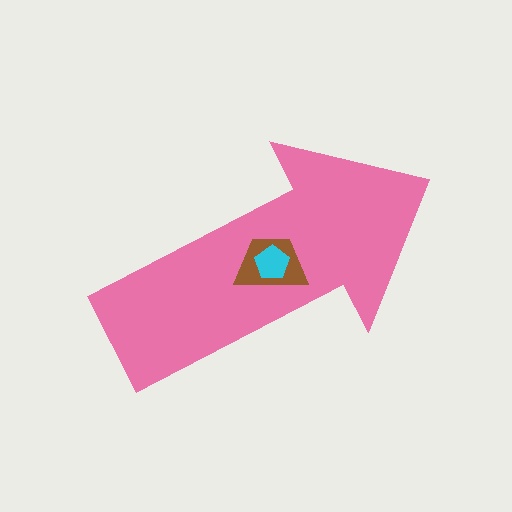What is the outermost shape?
The pink arrow.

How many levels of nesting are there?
3.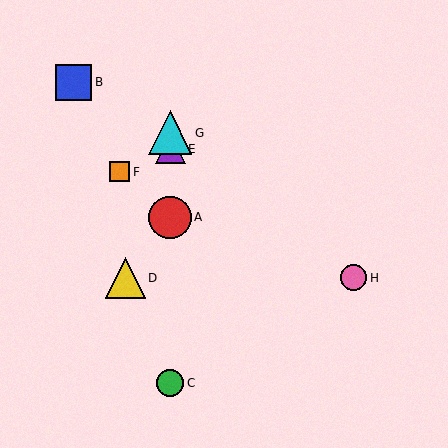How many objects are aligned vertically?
4 objects (A, C, E, G) are aligned vertically.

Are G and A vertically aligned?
Yes, both are at x≈170.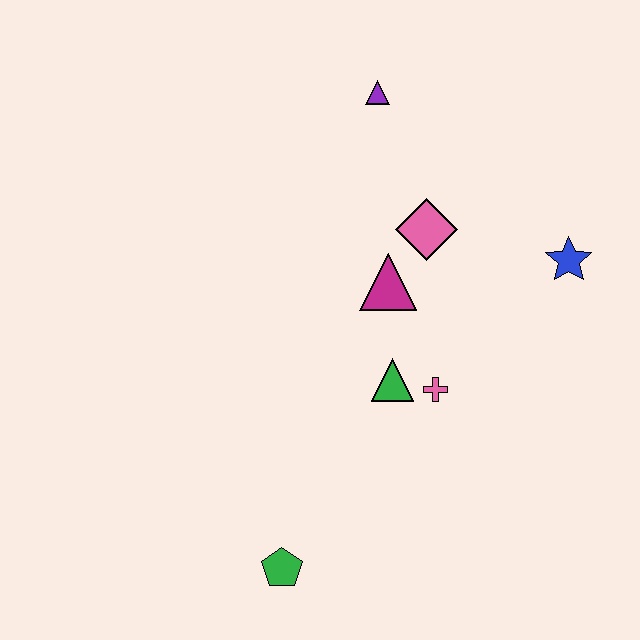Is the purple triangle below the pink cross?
No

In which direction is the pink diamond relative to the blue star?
The pink diamond is to the left of the blue star.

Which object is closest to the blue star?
The pink diamond is closest to the blue star.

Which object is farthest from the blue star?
The green pentagon is farthest from the blue star.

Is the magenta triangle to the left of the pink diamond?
Yes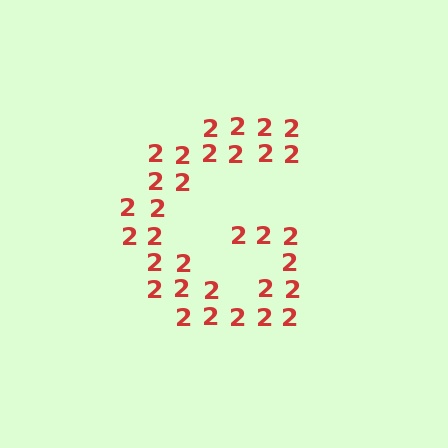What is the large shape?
The large shape is the letter G.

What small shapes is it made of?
It is made of small digit 2's.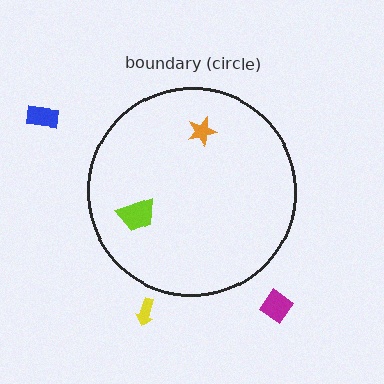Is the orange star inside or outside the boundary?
Inside.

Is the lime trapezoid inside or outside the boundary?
Inside.